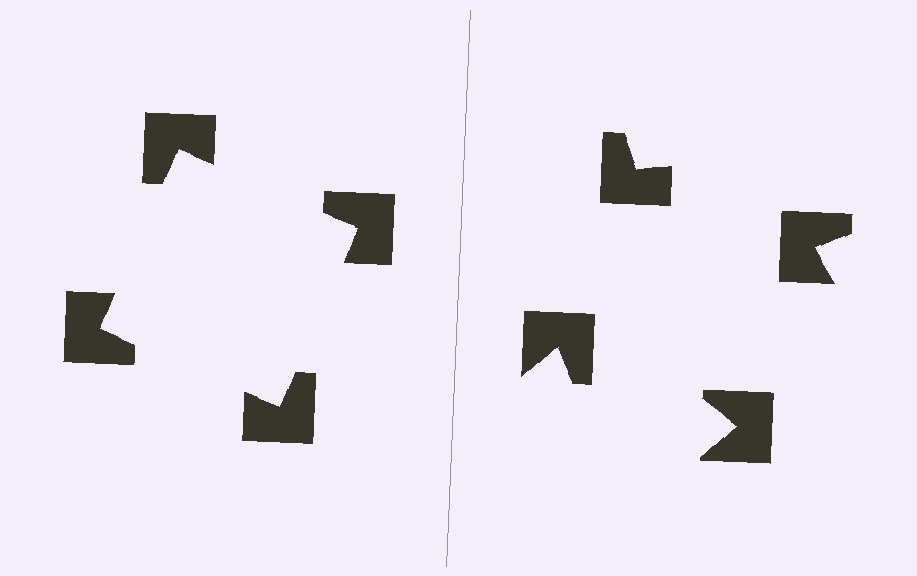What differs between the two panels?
The notched squares are positioned identically on both sides; only the wedge orientations differ. On the left they align to a square; on the right they are misaligned.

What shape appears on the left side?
An illusory square.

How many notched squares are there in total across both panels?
8 — 4 on each side.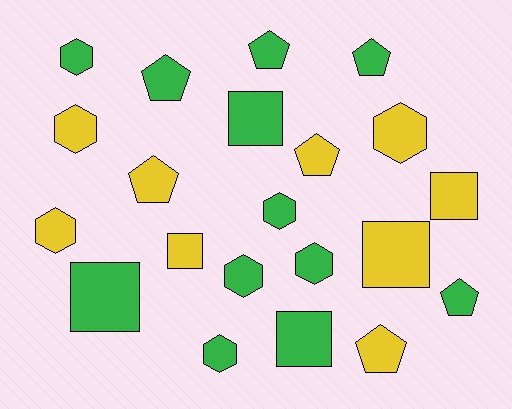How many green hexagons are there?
There are 5 green hexagons.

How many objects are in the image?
There are 21 objects.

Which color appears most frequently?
Green, with 12 objects.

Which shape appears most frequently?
Hexagon, with 8 objects.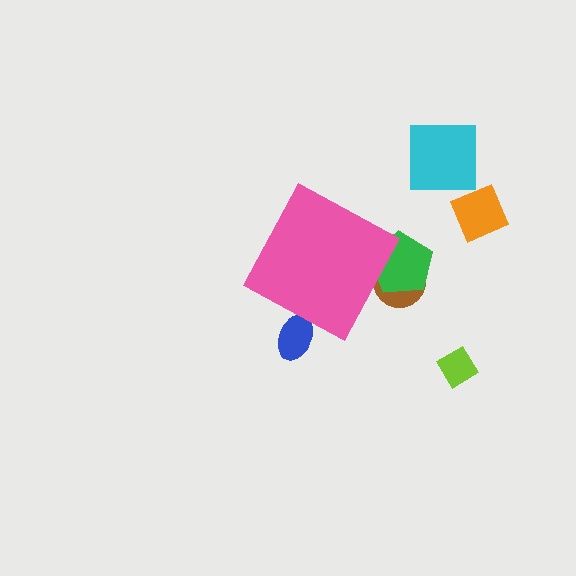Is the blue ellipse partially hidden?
Yes, the blue ellipse is partially hidden behind the pink diamond.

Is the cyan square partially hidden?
No, the cyan square is fully visible.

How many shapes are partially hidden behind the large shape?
3 shapes are partially hidden.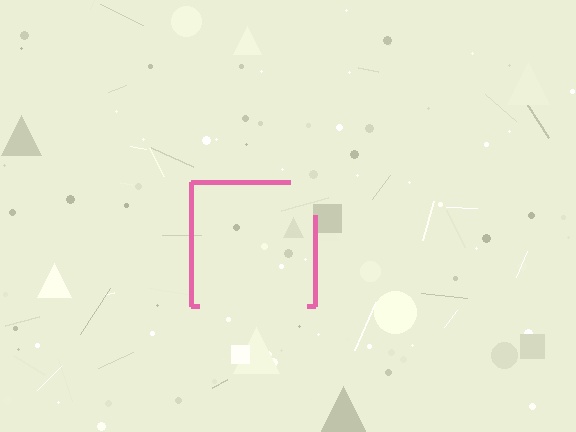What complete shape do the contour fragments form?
The contour fragments form a square.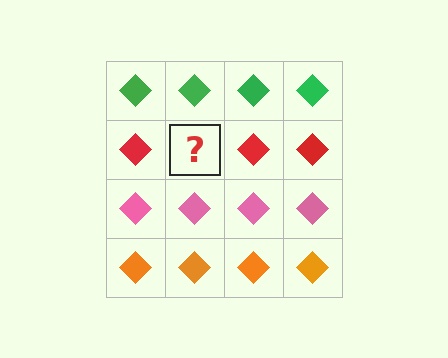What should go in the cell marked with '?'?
The missing cell should contain a red diamond.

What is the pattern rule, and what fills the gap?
The rule is that each row has a consistent color. The gap should be filled with a red diamond.